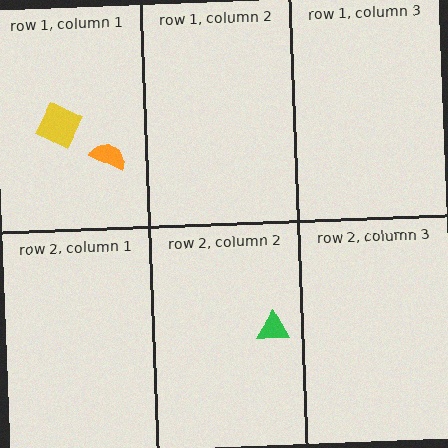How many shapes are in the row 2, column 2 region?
1.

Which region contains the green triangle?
The row 2, column 2 region.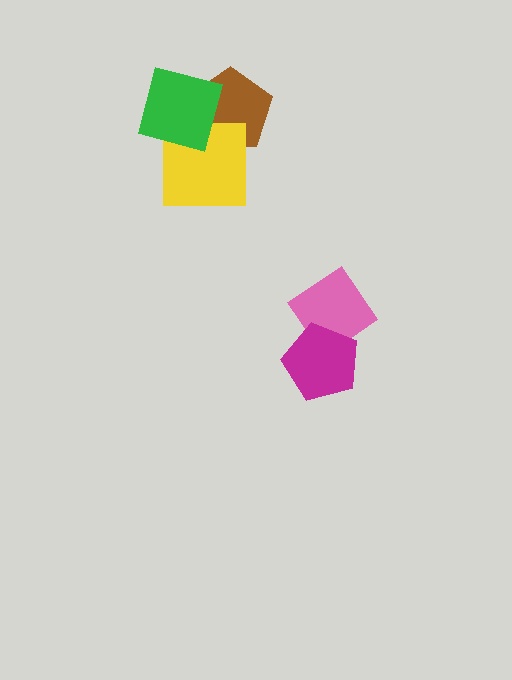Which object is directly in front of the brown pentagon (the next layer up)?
The yellow square is directly in front of the brown pentagon.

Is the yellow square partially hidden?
Yes, it is partially covered by another shape.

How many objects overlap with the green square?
2 objects overlap with the green square.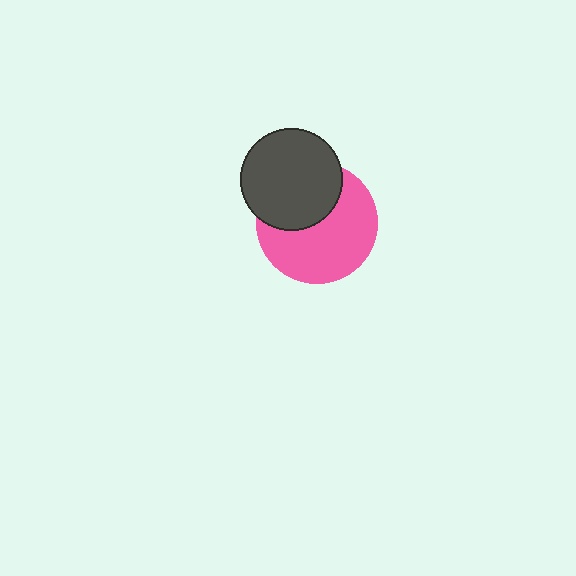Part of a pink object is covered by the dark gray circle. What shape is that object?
It is a circle.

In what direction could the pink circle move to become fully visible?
The pink circle could move down. That would shift it out from behind the dark gray circle entirely.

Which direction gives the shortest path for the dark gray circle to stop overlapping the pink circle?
Moving up gives the shortest separation.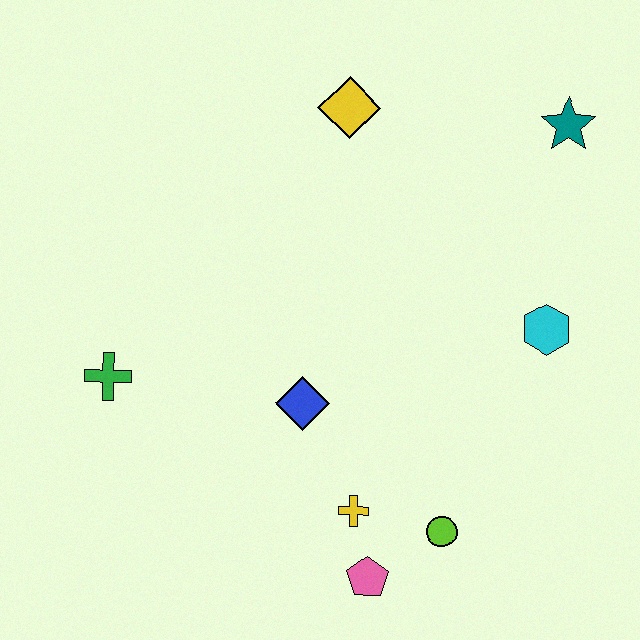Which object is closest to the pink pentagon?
The yellow cross is closest to the pink pentagon.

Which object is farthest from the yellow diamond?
The pink pentagon is farthest from the yellow diamond.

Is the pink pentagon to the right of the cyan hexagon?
No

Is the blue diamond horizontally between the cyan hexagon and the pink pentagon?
No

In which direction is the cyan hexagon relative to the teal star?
The cyan hexagon is below the teal star.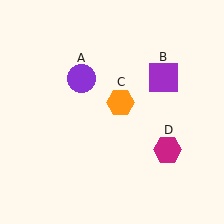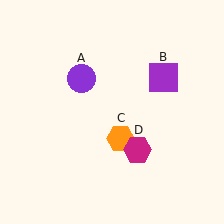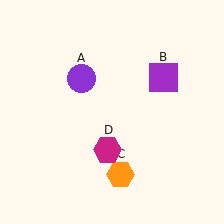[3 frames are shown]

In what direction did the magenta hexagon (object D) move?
The magenta hexagon (object D) moved left.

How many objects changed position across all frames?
2 objects changed position: orange hexagon (object C), magenta hexagon (object D).